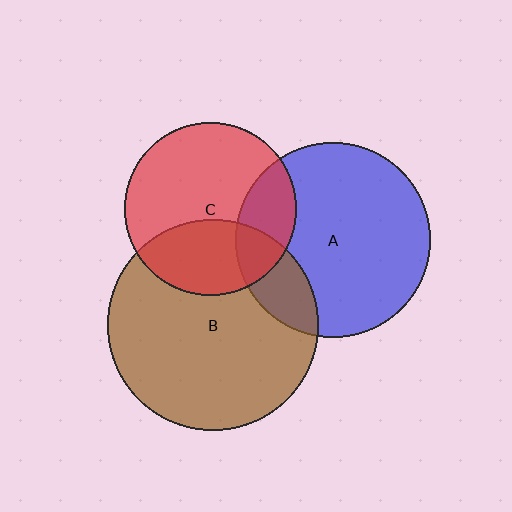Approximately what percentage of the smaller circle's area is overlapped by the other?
Approximately 20%.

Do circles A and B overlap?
Yes.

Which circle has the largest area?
Circle B (brown).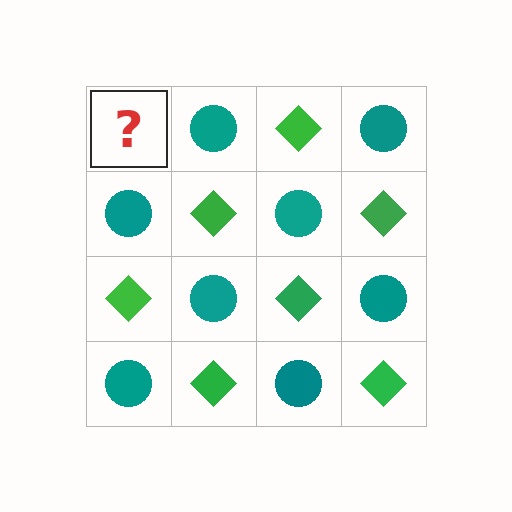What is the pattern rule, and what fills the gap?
The rule is that it alternates green diamond and teal circle in a checkerboard pattern. The gap should be filled with a green diamond.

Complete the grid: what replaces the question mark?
The question mark should be replaced with a green diamond.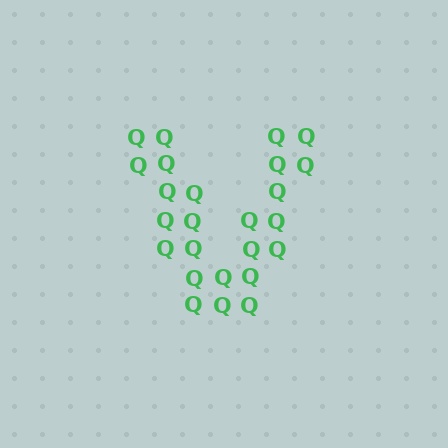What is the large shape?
The large shape is the letter V.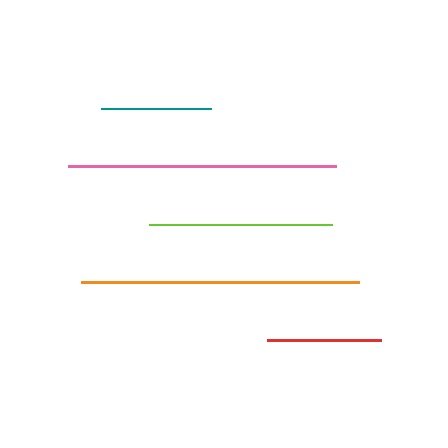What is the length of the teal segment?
The teal segment is approximately 110 pixels long.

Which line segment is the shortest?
The teal line is the shortest at approximately 110 pixels.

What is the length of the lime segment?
The lime segment is approximately 183 pixels long.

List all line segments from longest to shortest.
From longest to shortest: orange, pink, lime, red, teal.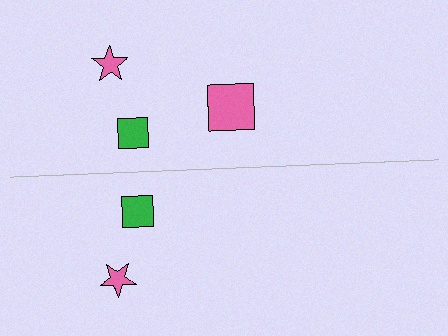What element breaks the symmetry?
A pink square is missing from the bottom side.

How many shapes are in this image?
There are 5 shapes in this image.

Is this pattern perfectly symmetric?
No, the pattern is not perfectly symmetric. A pink square is missing from the bottom side.